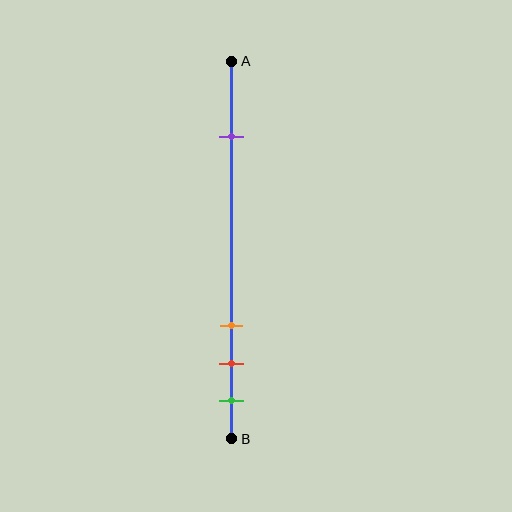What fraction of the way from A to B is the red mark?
The red mark is approximately 80% (0.8) of the way from A to B.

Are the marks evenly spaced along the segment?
No, the marks are not evenly spaced.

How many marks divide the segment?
There are 4 marks dividing the segment.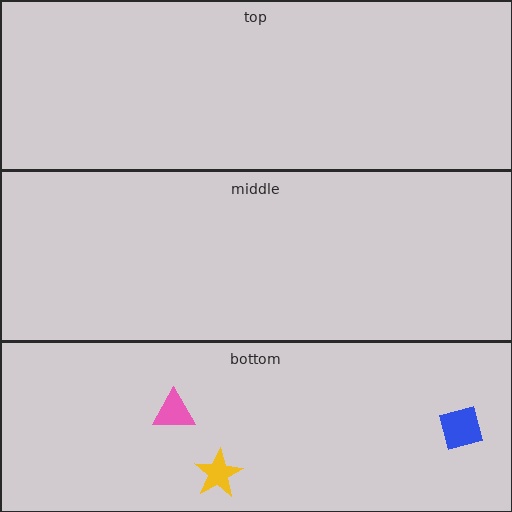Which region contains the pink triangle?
The bottom region.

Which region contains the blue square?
The bottom region.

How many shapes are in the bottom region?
3.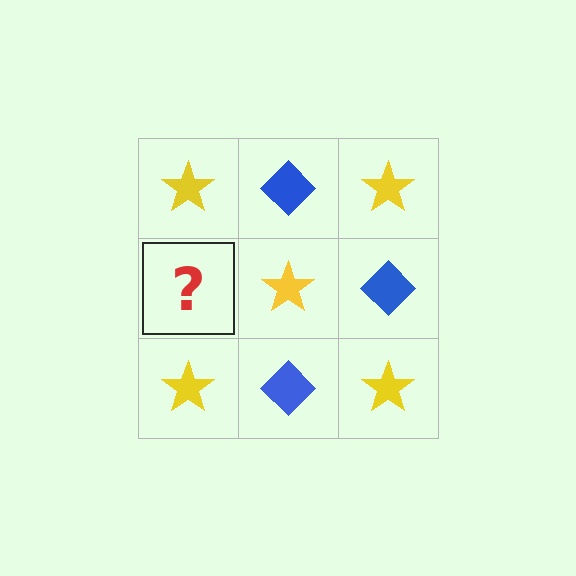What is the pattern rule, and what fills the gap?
The rule is that it alternates yellow star and blue diamond in a checkerboard pattern. The gap should be filled with a blue diamond.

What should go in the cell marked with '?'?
The missing cell should contain a blue diamond.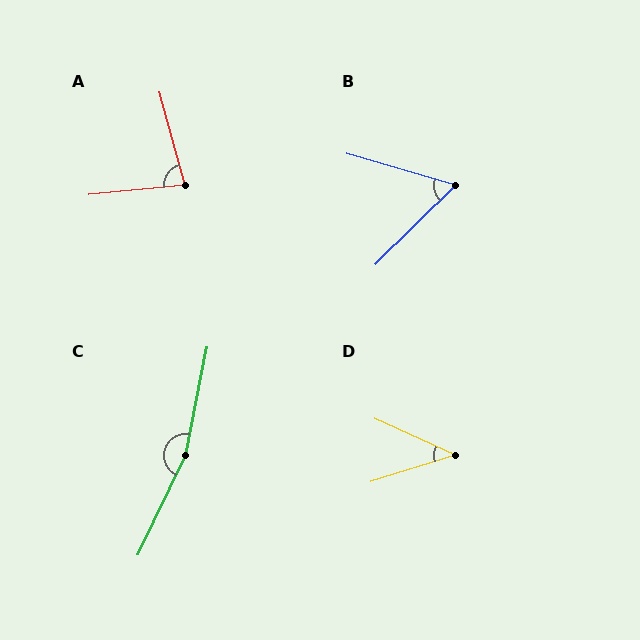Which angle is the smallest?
D, at approximately 42 degrees.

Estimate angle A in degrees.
Approximately 80 degrees.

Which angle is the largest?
C, at approximately 166 degrees.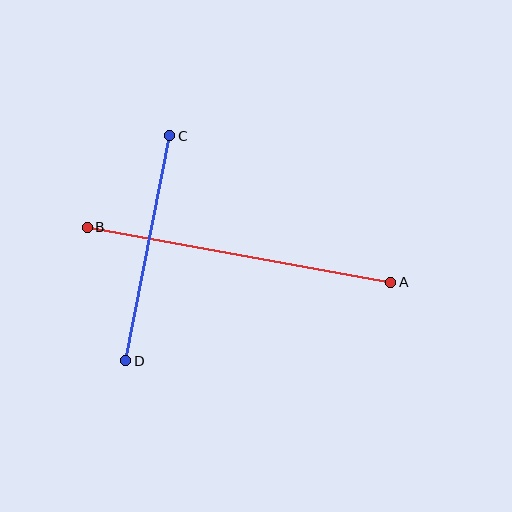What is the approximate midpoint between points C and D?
The midpoint is at approximately (148, 248) pixels.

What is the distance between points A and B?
The distance is approximately 308 pixels.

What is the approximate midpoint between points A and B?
The midpoint is at approximately (239, 255) pixels.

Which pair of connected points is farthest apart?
Points A and B are farthest apart.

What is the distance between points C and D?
The distance is approximately 229 pixels.